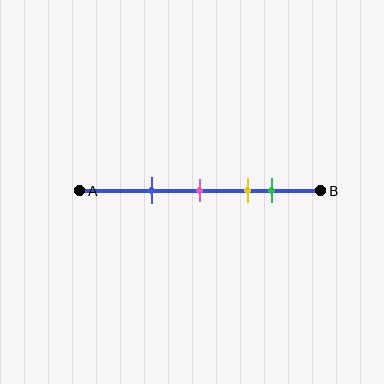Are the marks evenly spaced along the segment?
No, the marks are not evenly spaced.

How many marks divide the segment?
There are 4 marks dividing the segment.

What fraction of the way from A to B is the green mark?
The green mark is approximately 80% (0.8) of the way from A to B.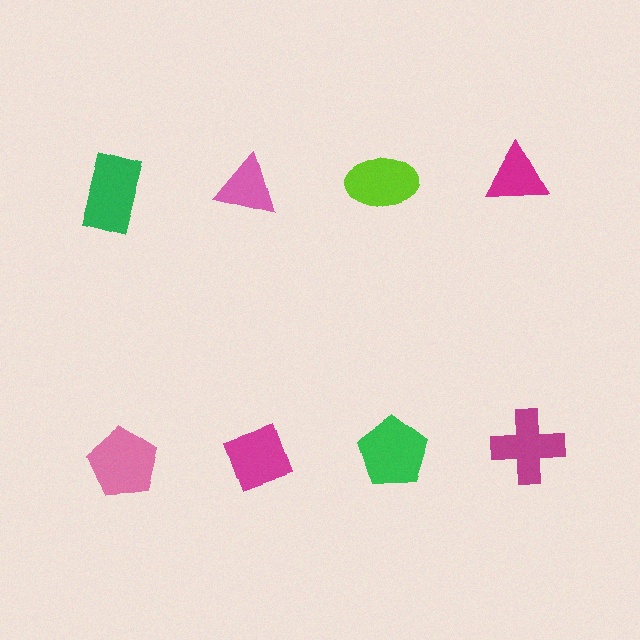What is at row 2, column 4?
A magenta cross.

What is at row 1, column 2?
A pink triangle.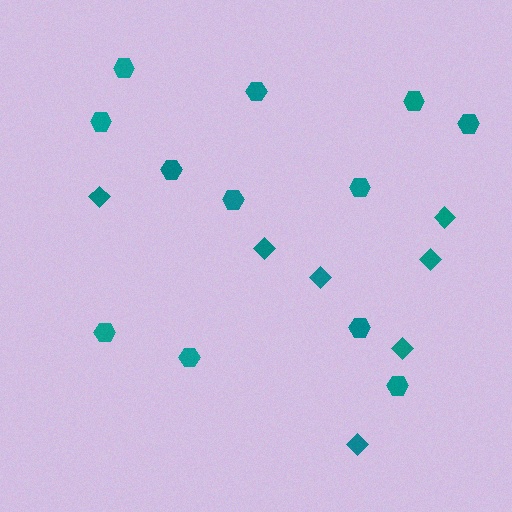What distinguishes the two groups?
There are 2 groups: one group of hexagons (12) and one group of diamonds (7).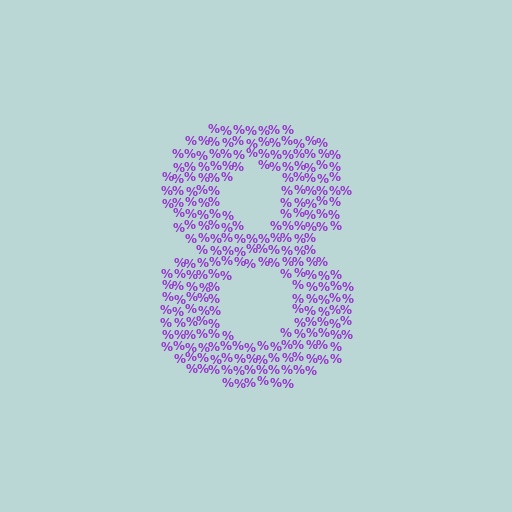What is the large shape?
The large shape is the digit 8.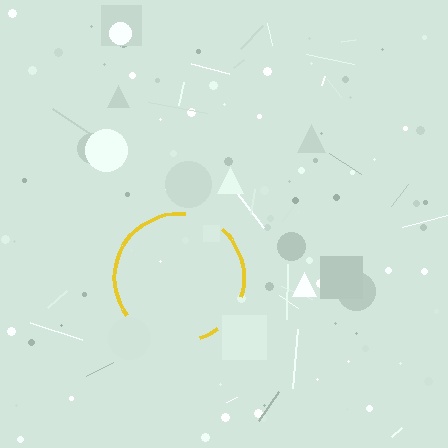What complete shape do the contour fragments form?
The contour fragments form a circle.